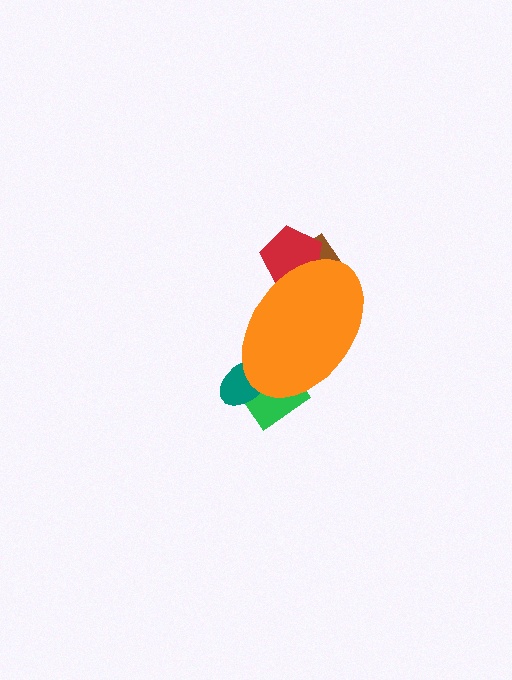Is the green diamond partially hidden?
Yes, the green diamond is partially hidden behind the orange ellipse.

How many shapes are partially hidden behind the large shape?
4 shapes are partially hidden.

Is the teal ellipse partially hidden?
Yes, the teal ellipse is partially hidden behind the orange ellipse.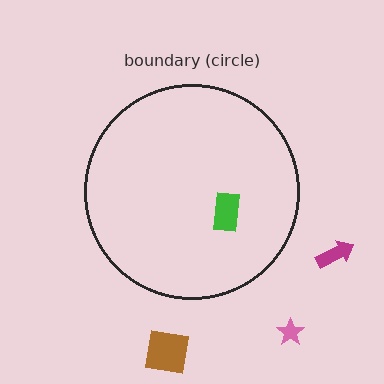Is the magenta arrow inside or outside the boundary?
Outside.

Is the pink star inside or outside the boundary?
Outside.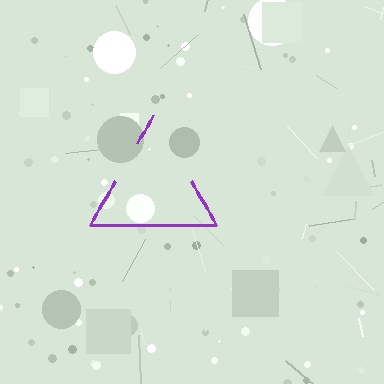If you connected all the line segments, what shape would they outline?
They would outline a triangle.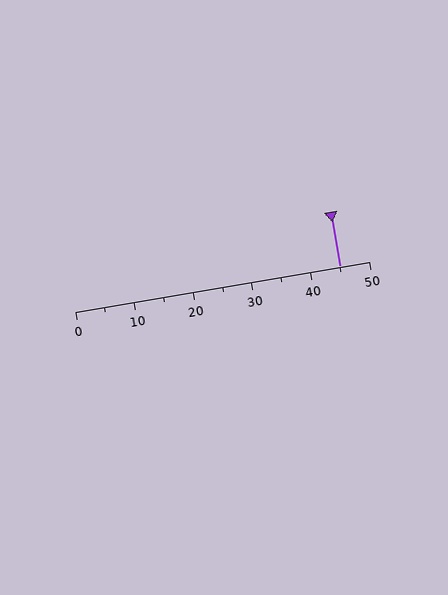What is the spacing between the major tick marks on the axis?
The major ticks are spaced 10 apart.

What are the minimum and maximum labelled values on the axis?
The axis runs from 0 to 50.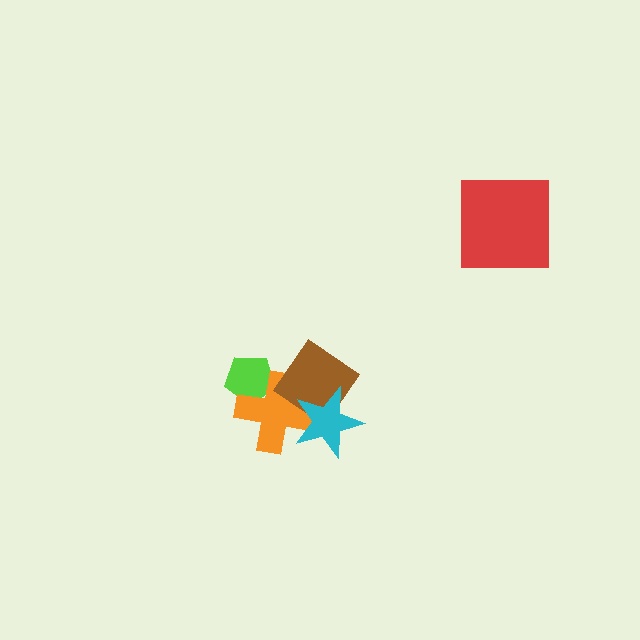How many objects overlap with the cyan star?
2 objects overlap with the cyan star.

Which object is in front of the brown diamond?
The cyan star is in front of the brown diamond.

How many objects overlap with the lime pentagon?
1 object overlaps with the lime pentagon.